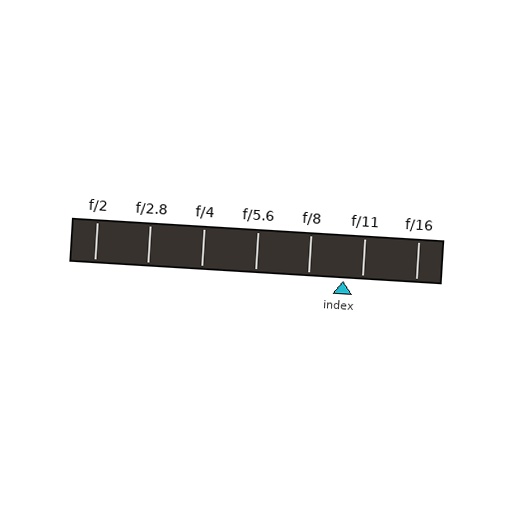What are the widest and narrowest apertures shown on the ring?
The widest aperture shown is f/2 and the narrowest is f/16.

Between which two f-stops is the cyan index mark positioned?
The index mark is between f/8 and f/11.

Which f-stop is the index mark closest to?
The index mark is closest to f/11.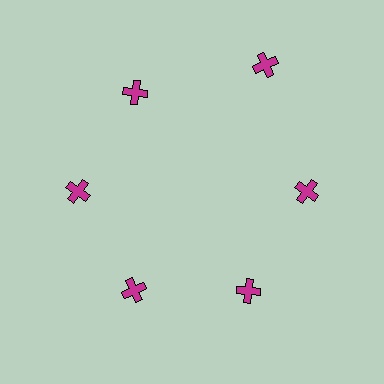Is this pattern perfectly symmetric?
No. The 6 magenta crosses are arranged in a ring, but one element near the 1 o'clock position is pushed outward from the center, breaking the 6-fold rotational symmetry.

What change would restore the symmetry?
The symmetry would be restored by moving it inward, back onto the ring so that all 6 crosses sit at equal angles and equal distance from the center.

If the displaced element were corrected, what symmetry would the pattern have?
It would have 6-fold rotational symmetry — the pattern would map onto itself every 60 degrees.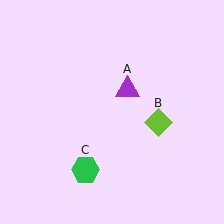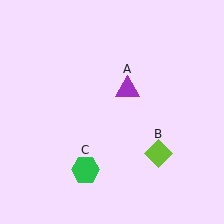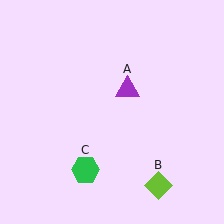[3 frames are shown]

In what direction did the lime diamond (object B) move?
The lime diamond (object B) moved down.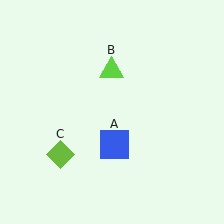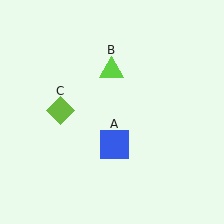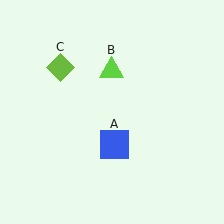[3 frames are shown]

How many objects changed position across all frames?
1 object changed position: lime diamond (object C).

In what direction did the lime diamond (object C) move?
The lime diamond (object C) moved up.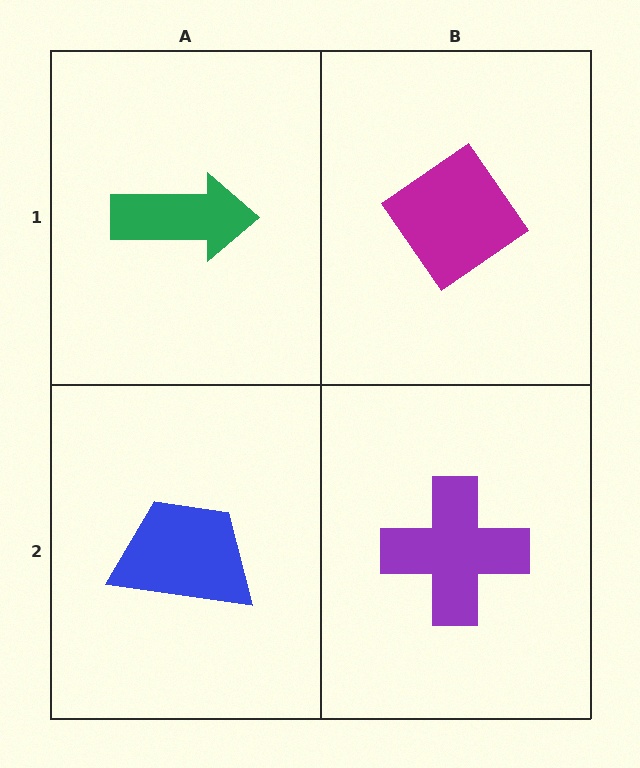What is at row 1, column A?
A green arrow.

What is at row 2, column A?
A blue trapezoid.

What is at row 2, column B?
A purple cross.